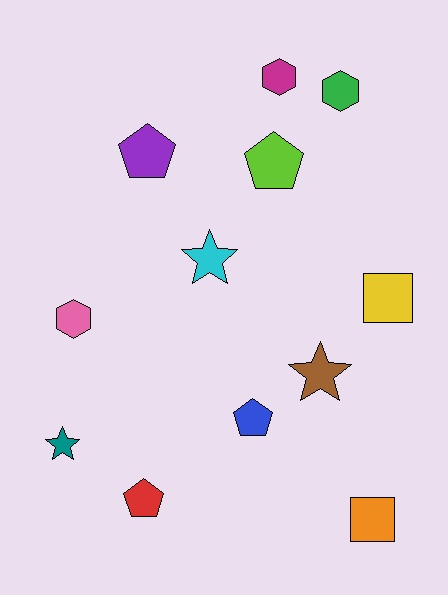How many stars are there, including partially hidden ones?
There are 3 stars.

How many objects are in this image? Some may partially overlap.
There are 12 objects.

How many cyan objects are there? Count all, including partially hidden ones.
There is 1 cyan object.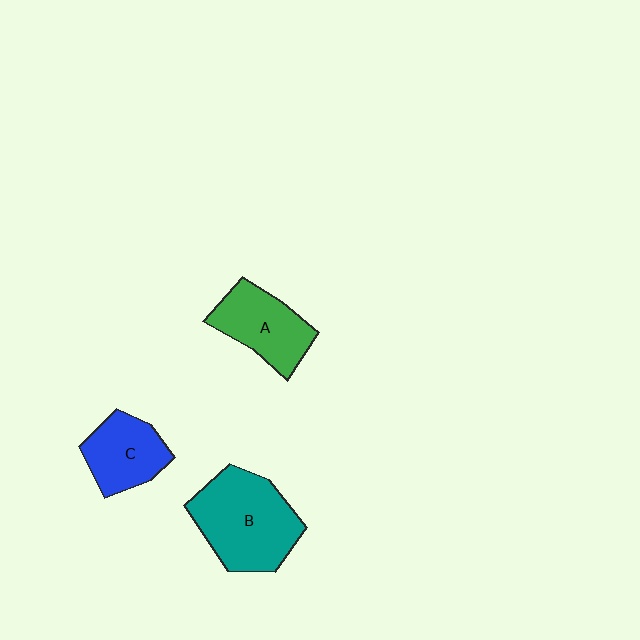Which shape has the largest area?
Shape B (teal).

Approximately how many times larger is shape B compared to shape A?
Approximately 1.5 times.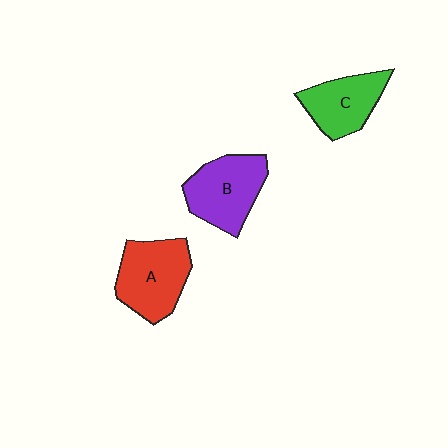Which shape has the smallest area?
Shape C (green).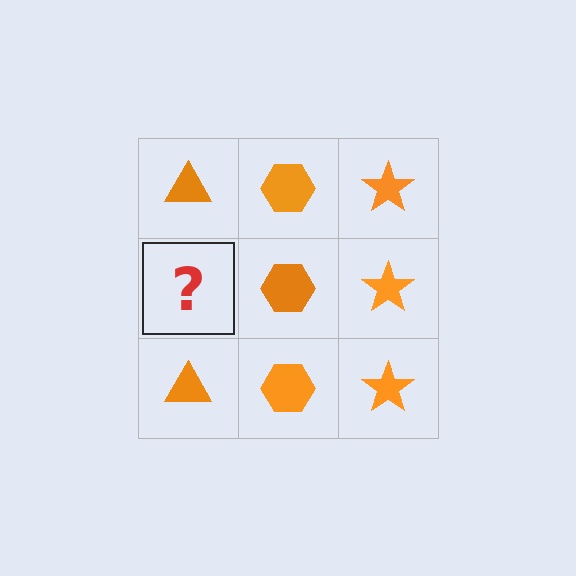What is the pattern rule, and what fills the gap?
The rule is that each column has a consistent shape. The gap should be filled with an orange triangle.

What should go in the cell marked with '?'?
The missing cell should contain an orange triangle.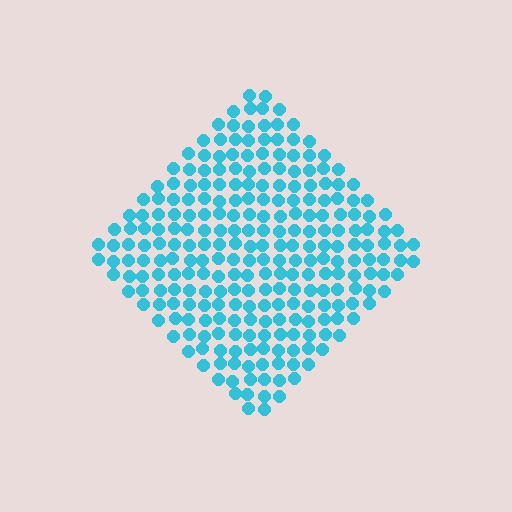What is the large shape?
The large shape is a diamond.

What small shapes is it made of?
It is made of small circles.